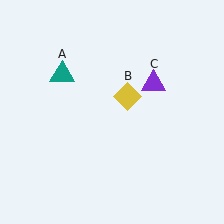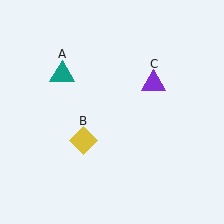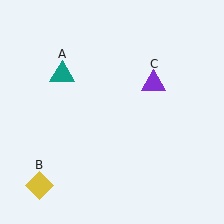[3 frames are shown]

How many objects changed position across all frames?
1 object changed position: yellow diamond (object B).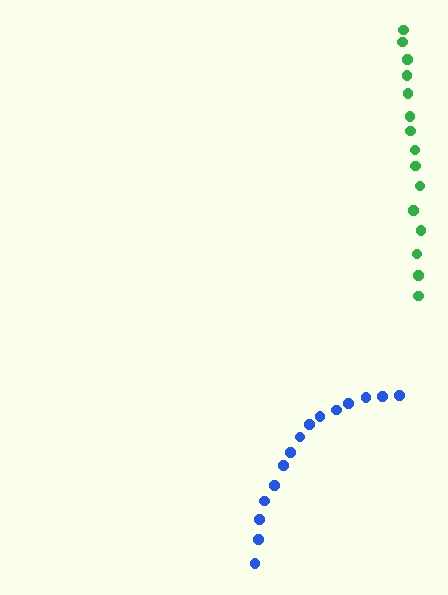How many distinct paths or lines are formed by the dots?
There are 2 distinct paths.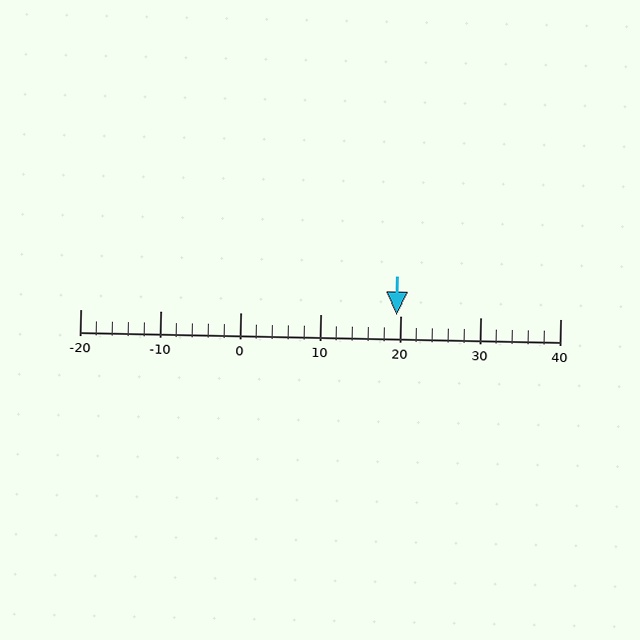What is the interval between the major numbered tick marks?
The major tick marks are spaced 10 units apart.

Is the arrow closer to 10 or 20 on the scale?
The arrow is closer to 20.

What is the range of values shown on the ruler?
The ruler shows values from -20 to 40.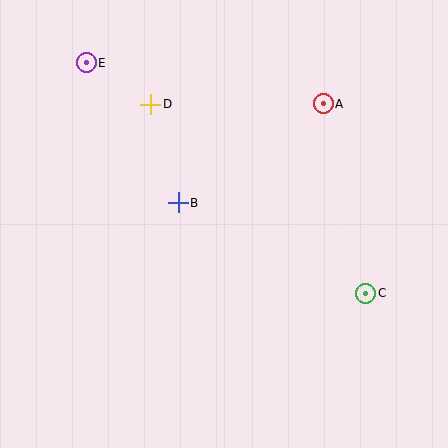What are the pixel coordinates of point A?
Point A is at (323, 104).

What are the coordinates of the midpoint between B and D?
The midpoint between B and D is at (165, 154).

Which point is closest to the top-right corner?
Point A is closest to the top-right corner.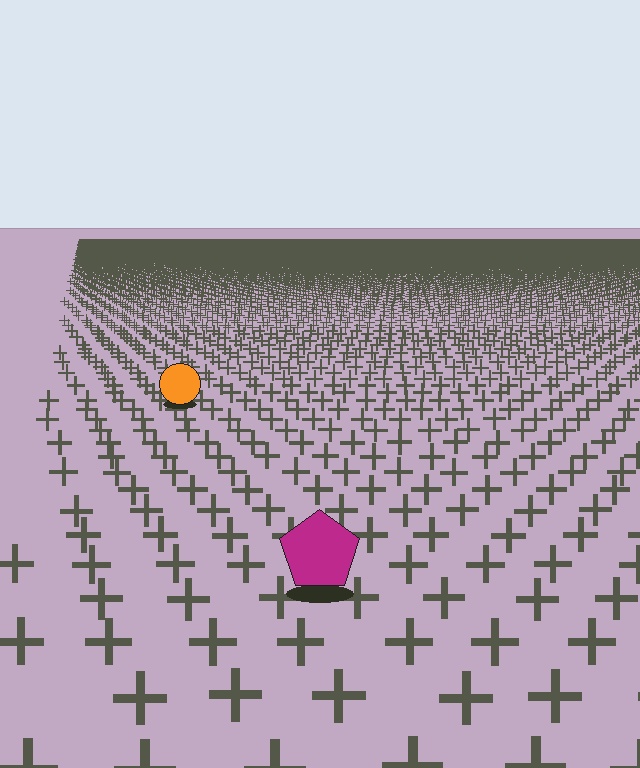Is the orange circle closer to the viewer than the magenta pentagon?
No. The magenta pentagon is closer — you can tell from the texture gradient: the ground texture is coarser near it.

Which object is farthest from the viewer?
The orange circle is farthest from the viewer. It appears smaller and the ground texture around it is denser.